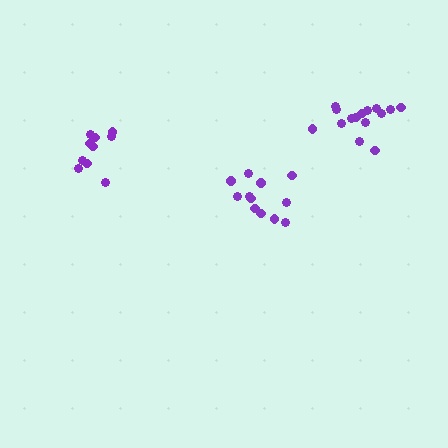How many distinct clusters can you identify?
There are 3 distinct clusters.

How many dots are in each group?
Group 1: 10 dots, Group 2: 15 dots, Group 3: 12 dots (37 total).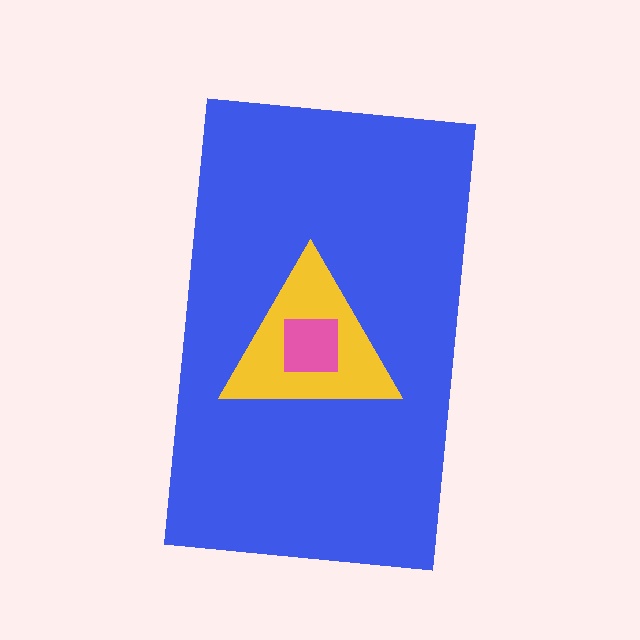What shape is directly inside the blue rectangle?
The yellow triangle.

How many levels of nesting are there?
3.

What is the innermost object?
The pink square.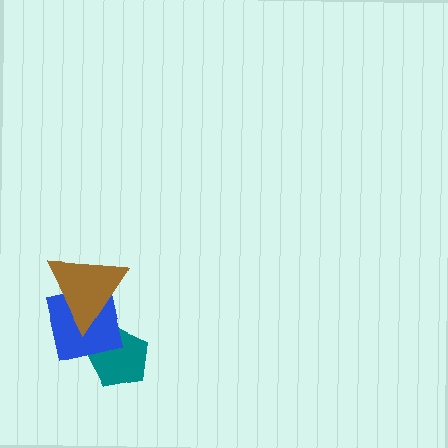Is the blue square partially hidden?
Yes, it is partially covered by another shape.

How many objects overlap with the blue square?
2 objects overlap with the blue square.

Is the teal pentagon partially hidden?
Yes, it is partially covered by another shape.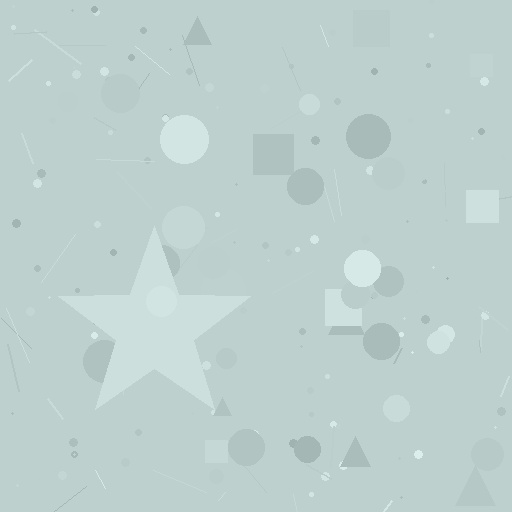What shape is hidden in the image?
A star is hidden in the image.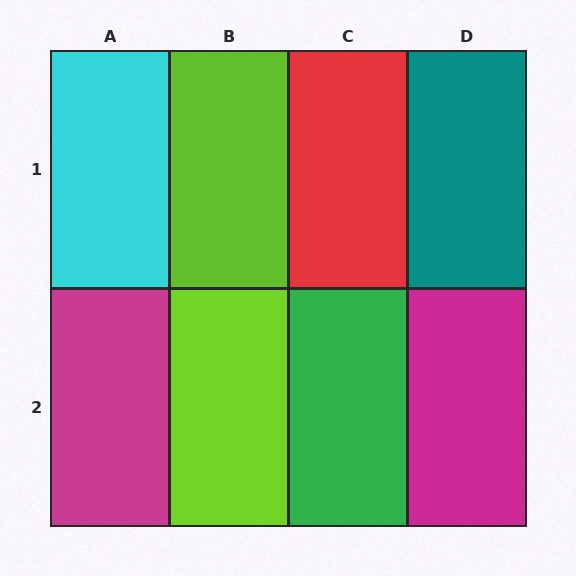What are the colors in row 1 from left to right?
Cyan, lime, red, teal.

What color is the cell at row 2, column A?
Magenta.